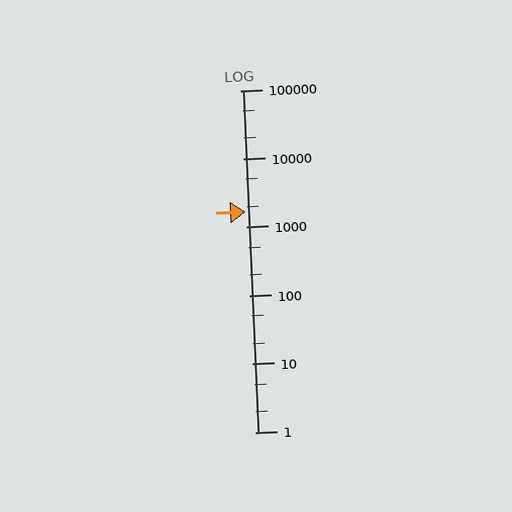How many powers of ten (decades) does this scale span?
The scale spans 5 decades, from 1 to 100000.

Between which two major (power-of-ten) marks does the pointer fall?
The pointer is between 1000 and 10000.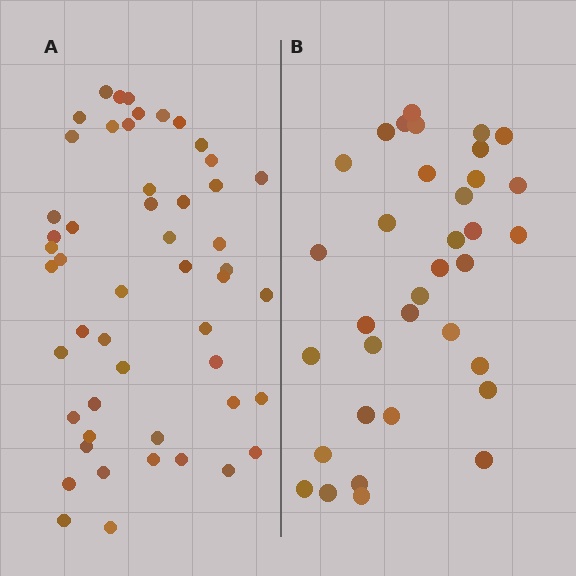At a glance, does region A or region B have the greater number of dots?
Region A (the left region) has more dots.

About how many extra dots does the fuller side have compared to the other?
Region A has approximately 15 more dots than region B.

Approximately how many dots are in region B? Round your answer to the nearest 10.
About 40 dots. (The exact count is 35, which rounds to 40.)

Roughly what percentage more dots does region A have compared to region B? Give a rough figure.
About 45% more.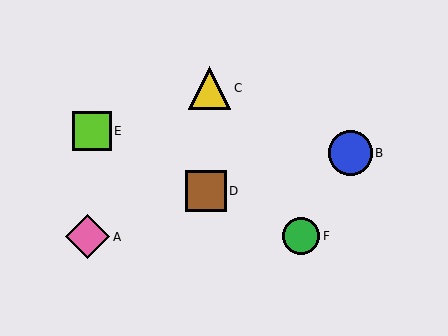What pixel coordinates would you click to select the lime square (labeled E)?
Click at (92, 131) to select the lime square E.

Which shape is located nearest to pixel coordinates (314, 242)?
The green circle (labeled F) at (301, 236) is nearest to that location.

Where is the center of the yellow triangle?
The center of the yellow triangle is at (210, 88).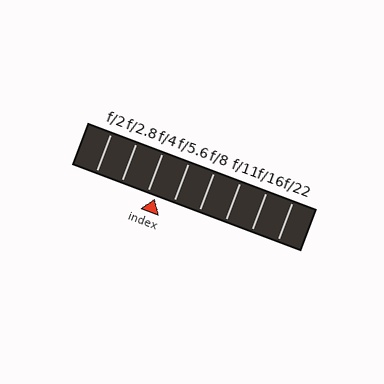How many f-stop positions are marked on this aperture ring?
There are 8 f-stop positions marked.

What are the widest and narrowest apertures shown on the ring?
The widest aperture shown is f/2 and the narrowest is f/22.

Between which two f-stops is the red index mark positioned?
The index mark is between f/4 and f/5.6.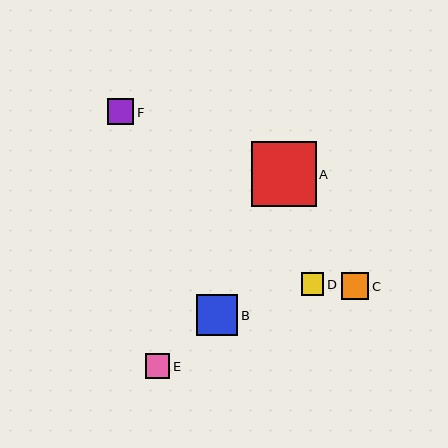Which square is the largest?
Square A is the largest with a size of approximately 65 pixels.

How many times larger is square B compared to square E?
Square B is approximately 1.7 times the size of square E.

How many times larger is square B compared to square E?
Square B is approximately 1.7 times the size of square E.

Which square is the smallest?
Square D is the smallest with a size of approximately 23 pixels.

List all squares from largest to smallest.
From largest to smallest: A, B, C, F, E, D.